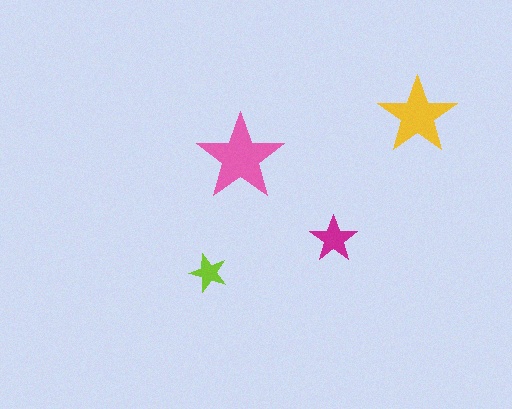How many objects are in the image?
There are 4 objects in the image.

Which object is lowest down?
The lime star is bottommost.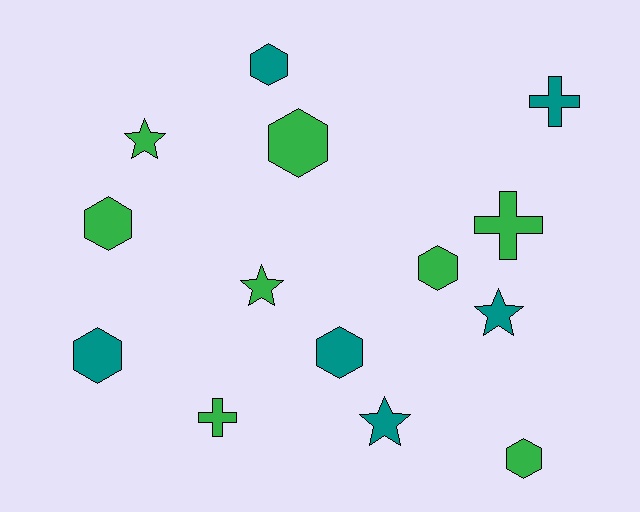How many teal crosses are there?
There is 1 teal cross.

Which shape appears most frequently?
Hexagon, with 7 objects.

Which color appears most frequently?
Green, with 8 objects.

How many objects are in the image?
There are 14 objects.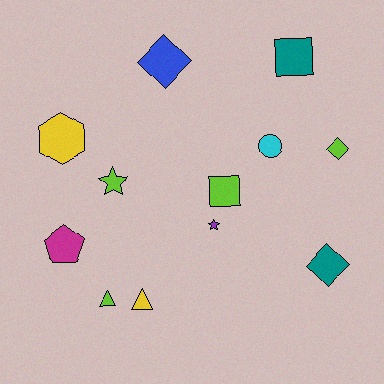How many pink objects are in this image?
There are no pink objects.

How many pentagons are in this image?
There is 1 pentagon.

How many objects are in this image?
There are 12 objects.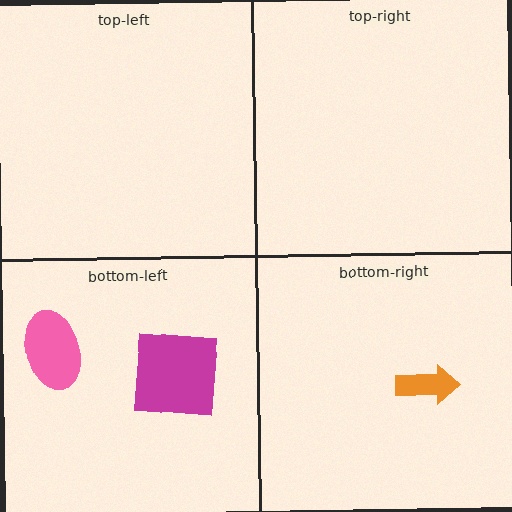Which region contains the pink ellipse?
The bottom-left region.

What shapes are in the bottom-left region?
The magenta square, the pink ellipse.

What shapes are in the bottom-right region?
The orange arrow.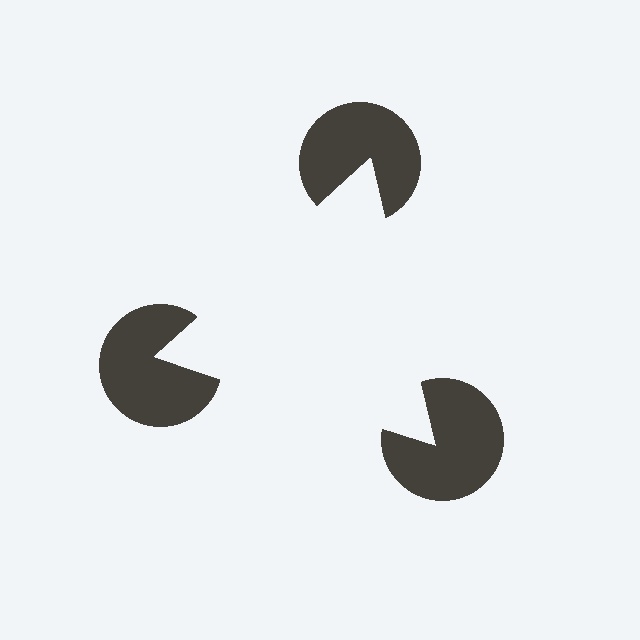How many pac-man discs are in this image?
There are 3 — one at each vertex of the illusory triangle.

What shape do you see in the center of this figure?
An illusory triangle — its edges are inferred from the aligned wedge cuts in the pac-man discs, not physically drawn.